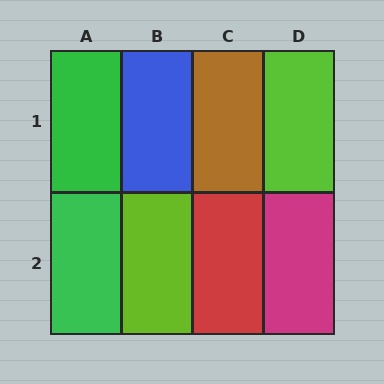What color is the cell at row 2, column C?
Red.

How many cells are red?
1 cell is red.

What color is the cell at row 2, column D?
Magenta.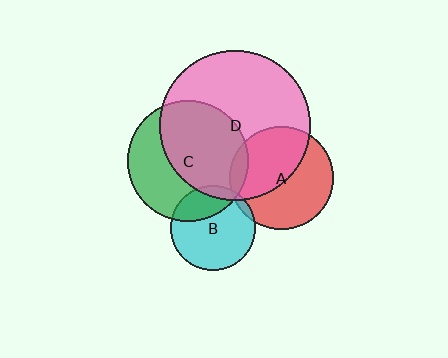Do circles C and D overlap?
Yes.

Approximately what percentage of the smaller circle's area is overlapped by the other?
Approximately 55%.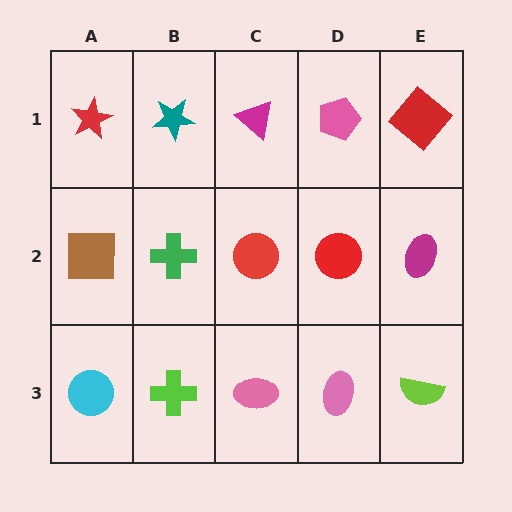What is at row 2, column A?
A brown square.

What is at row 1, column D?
A pink pentagon.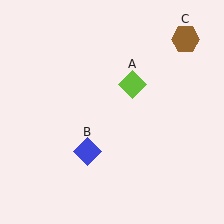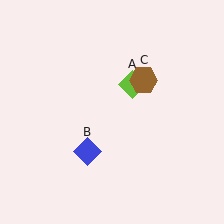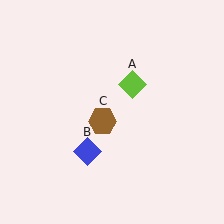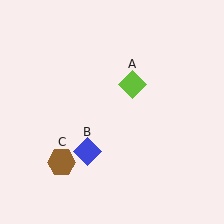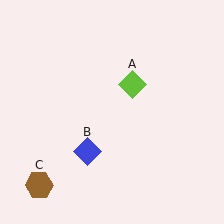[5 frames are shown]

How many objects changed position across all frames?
1 object changed position: brown hexagon (object C).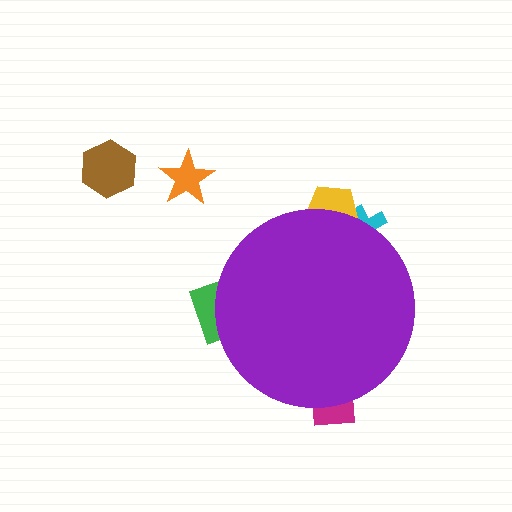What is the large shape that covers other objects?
A purple circle.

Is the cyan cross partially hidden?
Yes, the cyan cross is partially hidden behind the purple circle.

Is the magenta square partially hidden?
Yes, the magenta square is partially hidden behind the purple circle.